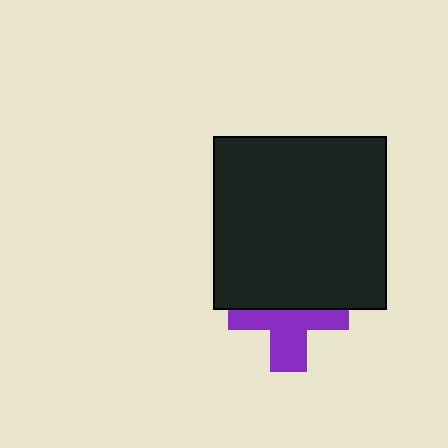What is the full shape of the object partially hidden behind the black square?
The partially hidden object is a purple cross.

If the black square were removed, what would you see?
You would see the complete purple cross.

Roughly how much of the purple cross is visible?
About half of it is visible (roughly 53%).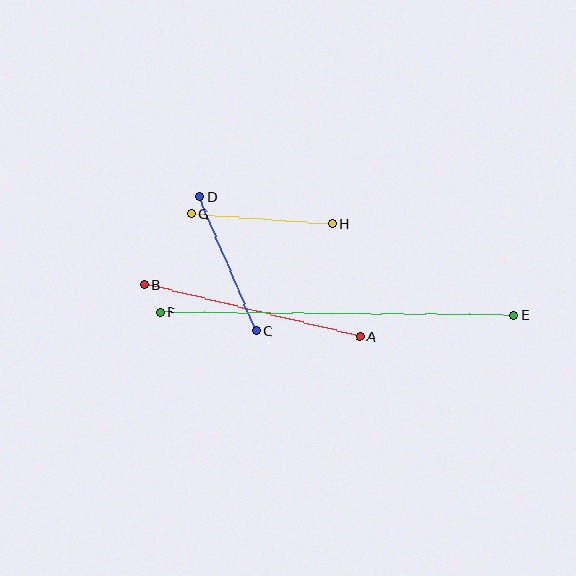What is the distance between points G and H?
The distance is approximately 141 pixels.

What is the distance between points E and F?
The distance is approximately 354 pixels.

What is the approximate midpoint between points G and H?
The midpoint is at approximately (262, 219) pixels.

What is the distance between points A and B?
The distance is approximately 221 pixels.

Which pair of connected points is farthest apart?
Points E and F are farthest apart.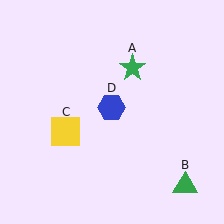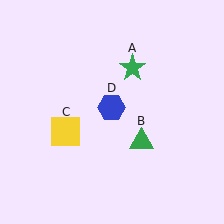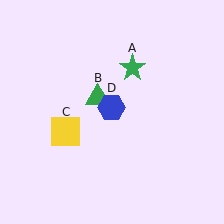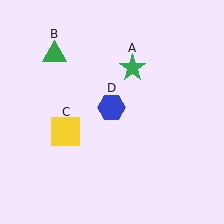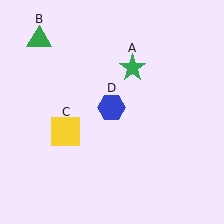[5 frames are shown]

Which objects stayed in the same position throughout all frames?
Green star (object A) and yellow square (object C) and blue hexagon (object D) remained stationary.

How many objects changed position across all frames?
1 object changed position: green triangle (object B).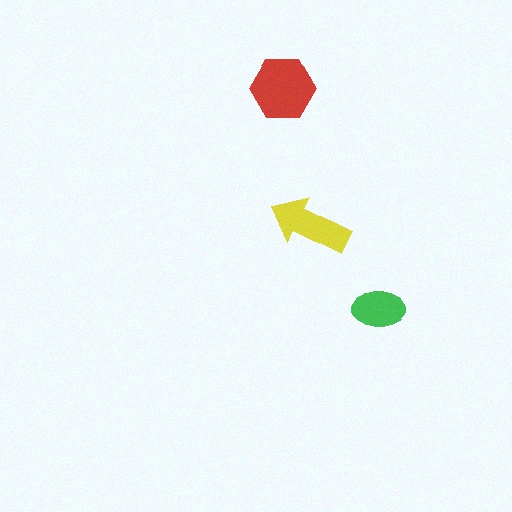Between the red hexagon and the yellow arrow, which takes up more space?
The red hexagon.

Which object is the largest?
The red hexagon.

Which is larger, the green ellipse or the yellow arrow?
The yellow arrow.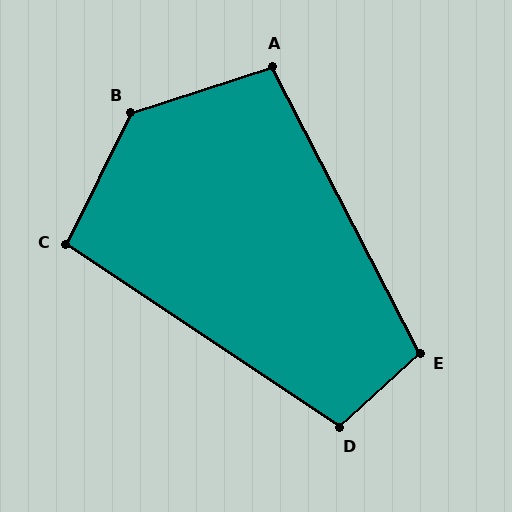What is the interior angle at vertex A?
Approximately 99 degrees (obtuse).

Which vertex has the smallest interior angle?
C, at approximately 98 degrees.